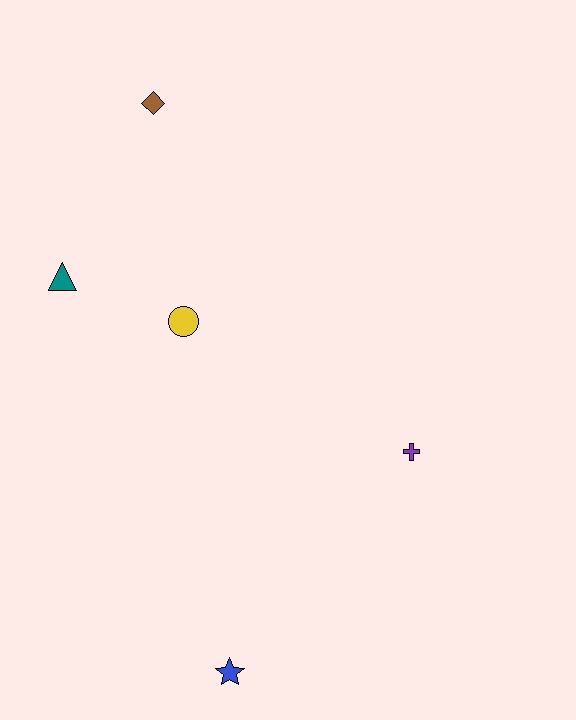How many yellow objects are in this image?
There is 1 yellow object.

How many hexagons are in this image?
There are no hexagons.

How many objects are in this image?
There are 5 objects.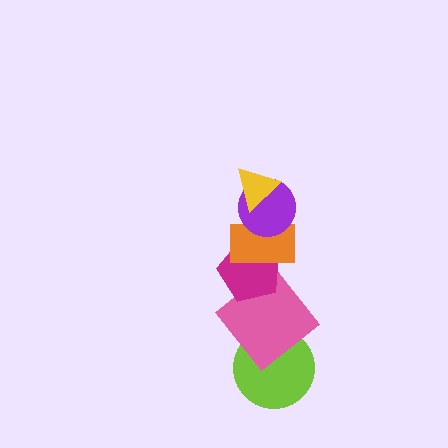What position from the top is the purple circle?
The purple circle is 2nd from the top.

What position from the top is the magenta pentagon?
The magenta pentagon is 4th from the top.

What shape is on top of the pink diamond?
The magenta pentagon is on top of the pink diamond.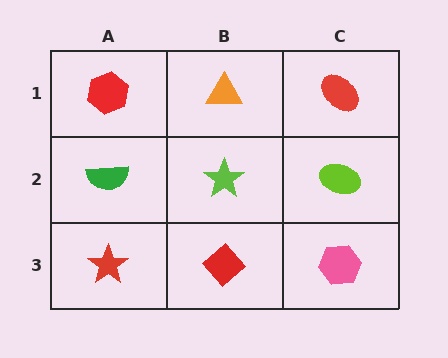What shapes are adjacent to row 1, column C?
A lime ellipse (row 2, column C), an orange triangle (row 1, column B).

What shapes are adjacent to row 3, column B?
A lime star (row 2, column B), a red star (row 3, column A), a pink hexagon (row 3, column C).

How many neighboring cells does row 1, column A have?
2.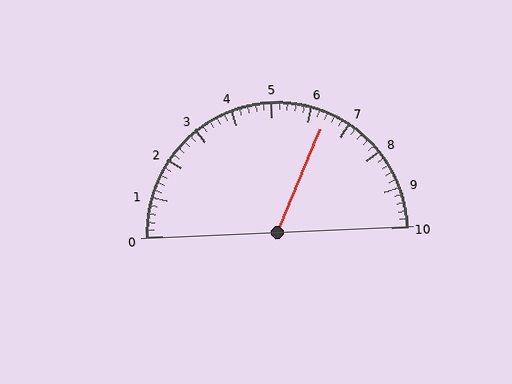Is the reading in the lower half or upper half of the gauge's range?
The reading is in the upper half of the range (0 to 10).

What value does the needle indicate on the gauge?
The needle indicates approximately 6.4.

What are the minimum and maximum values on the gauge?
The gauge ranges from 0 to 10.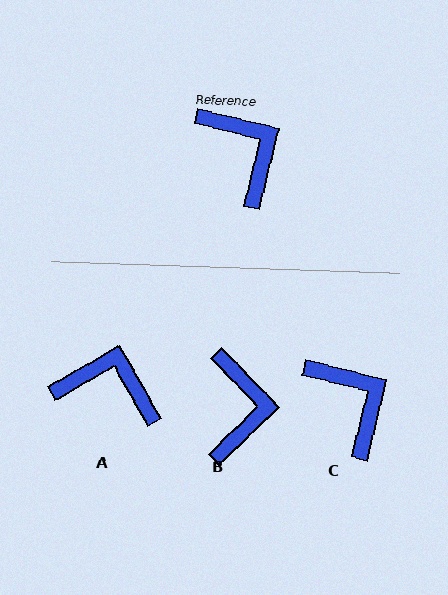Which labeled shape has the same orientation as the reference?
C.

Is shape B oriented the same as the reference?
No, it is off by about 32 degrees.